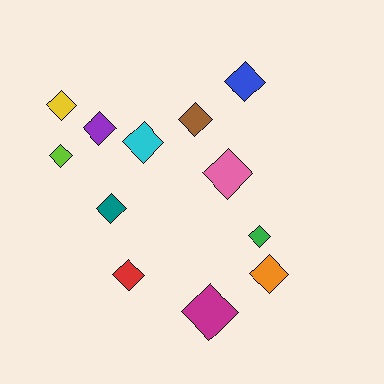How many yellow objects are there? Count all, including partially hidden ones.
There is 1 yellow object.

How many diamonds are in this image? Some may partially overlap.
There are 12 diamonds.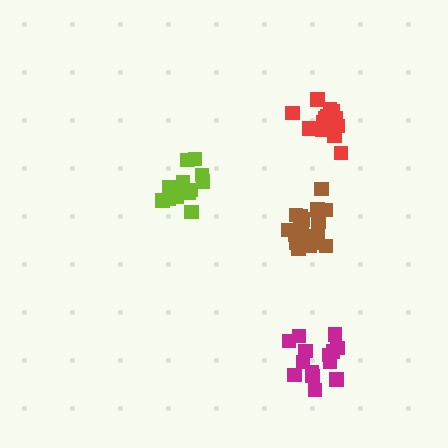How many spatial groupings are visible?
There are 4 spatial groupings.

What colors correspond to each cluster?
The clusters are colored: lime, red, magenta, brown.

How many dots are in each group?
Group 1: 14 dots, Group 2: 18 dots, Group 3: 14 dots, Group 4: 18 dots (64 total).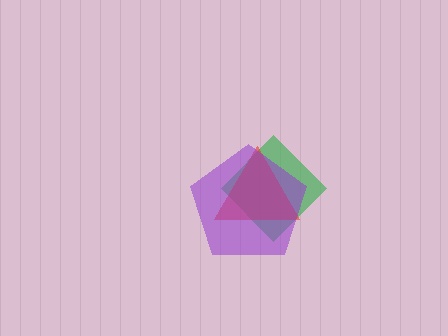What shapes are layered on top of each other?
The layered shapes are: a green diamond, a red triangle, a purple pentagon.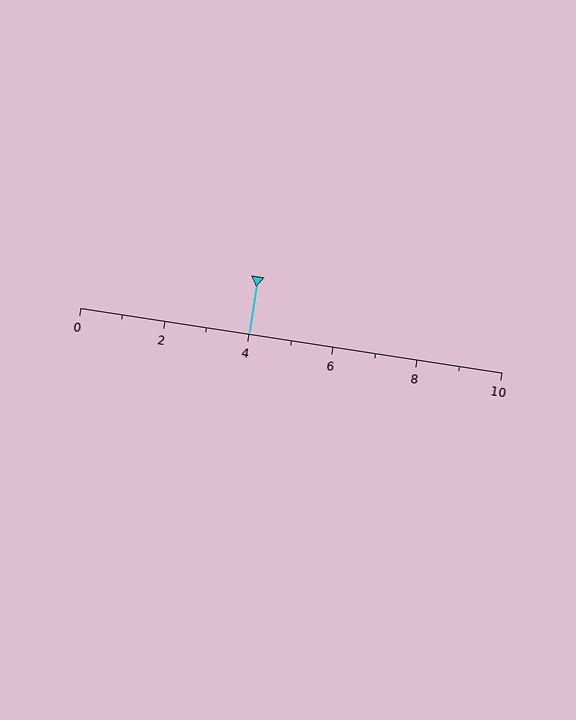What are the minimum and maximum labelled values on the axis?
The axis runs from 0 to 10.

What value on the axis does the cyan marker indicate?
The marker indicates approximately 4.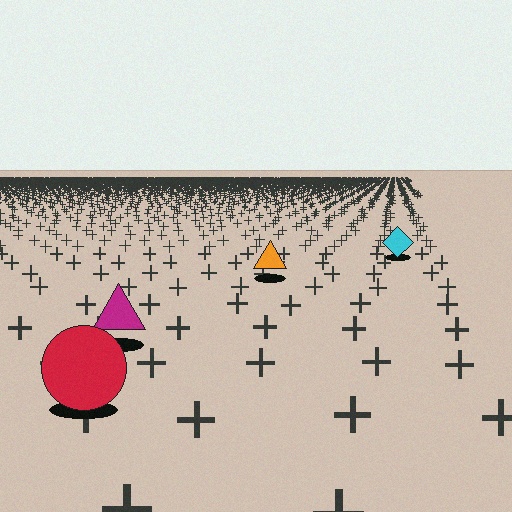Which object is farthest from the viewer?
The cyan diamond is farthest from the viewer. It appears smaller and the ground texture around it is denser.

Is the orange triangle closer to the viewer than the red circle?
No. The red circle is closer — you can tell from the texture gradient: the ground texture is coarser near it.